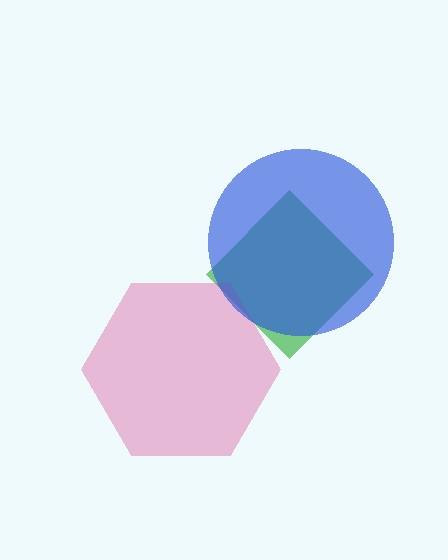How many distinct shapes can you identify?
There are 3 distinct shapes: a green diamond, a pink hexagon, a blue circle.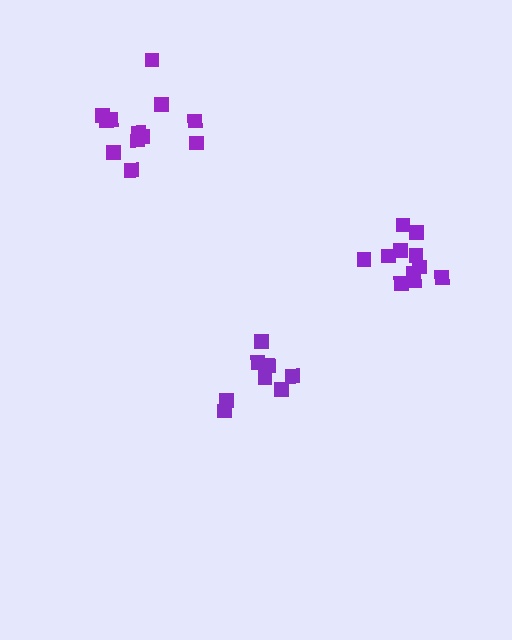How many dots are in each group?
Group 1: 8 dots, Group 2: 12 dots, Group 3: 11 dots (31 total).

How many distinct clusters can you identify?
There are 3 distinct clusters.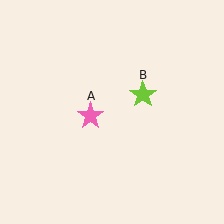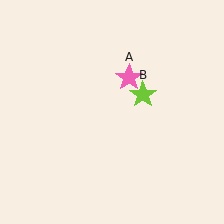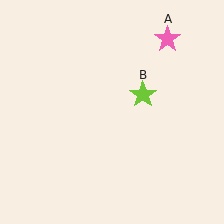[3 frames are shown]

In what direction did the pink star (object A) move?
The pink star (object A) moved up and to the right.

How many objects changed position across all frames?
1 object changed position: pink star (object A).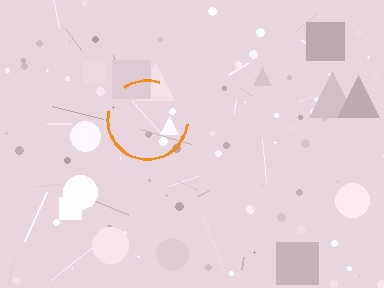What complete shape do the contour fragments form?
The contour fragments form a circle.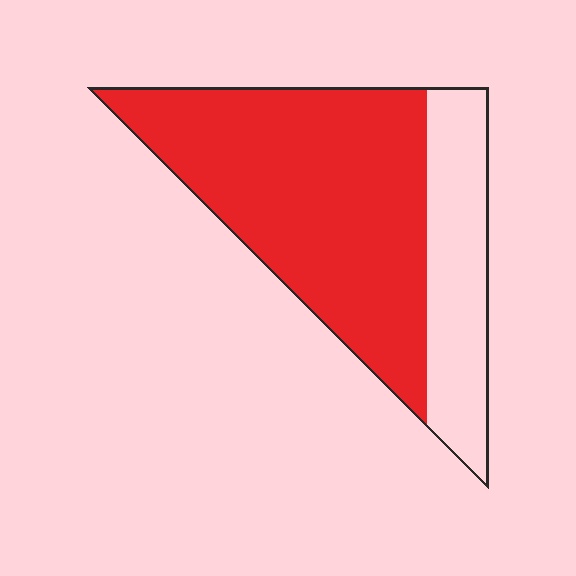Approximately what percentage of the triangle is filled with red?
Approximately 70%.